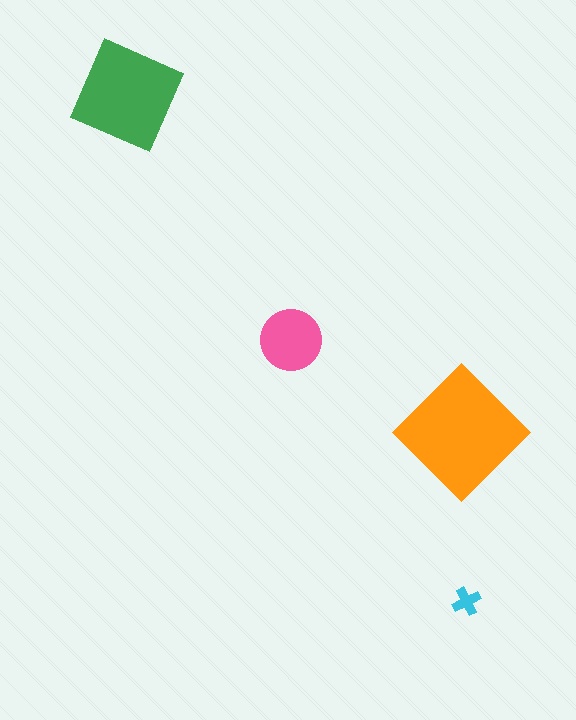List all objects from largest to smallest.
The orange diamond, the green diamond, the pink circle, the cyan cross.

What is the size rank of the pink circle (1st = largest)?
3rd.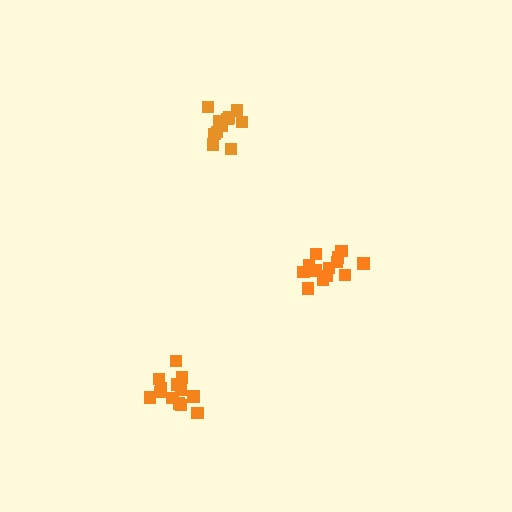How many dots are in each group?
Group 1: 13 dots, Group 2: 13 dots, Group 3: 12 dots (38 total).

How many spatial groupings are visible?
There are 3 spatial groupings.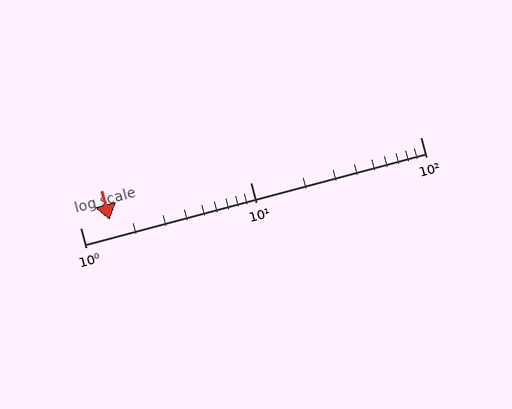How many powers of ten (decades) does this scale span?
The scale spans 2 decades, from 1 to 100.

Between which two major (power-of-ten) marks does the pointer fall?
The pointer is between 1 and 10.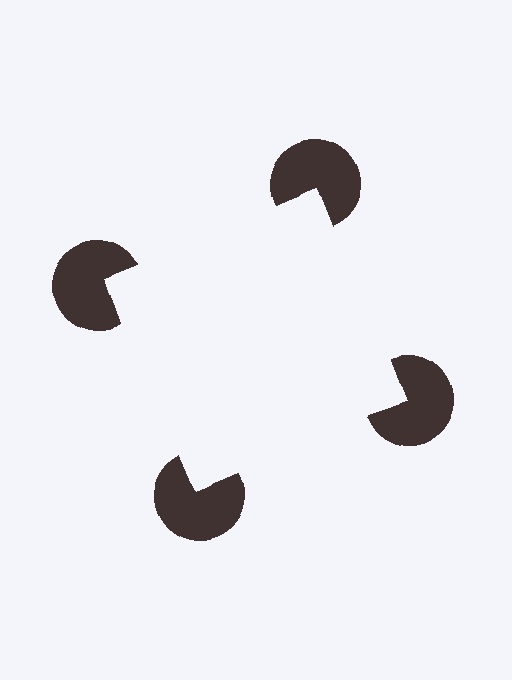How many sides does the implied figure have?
4 sides.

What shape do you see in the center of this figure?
An illusory square — its edges are inferred from the aligned wedge cuts in the pac-man discs, not physically drawn.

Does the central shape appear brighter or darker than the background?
It typically appears slightly brighter than the background, even though no actual brightness change is drawn.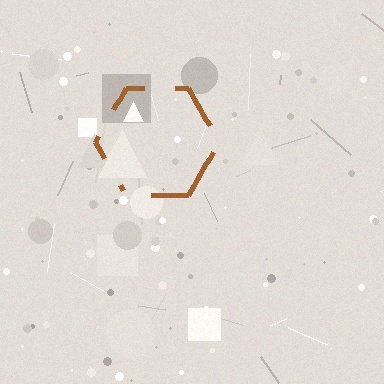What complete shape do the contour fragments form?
The contour fragments form a hexagon.